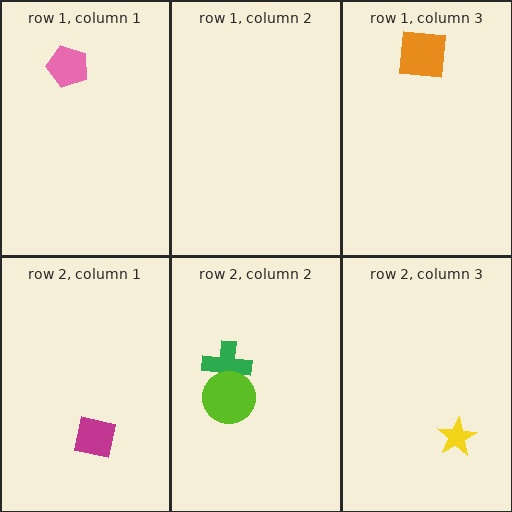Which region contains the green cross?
The row 2, column 2 region.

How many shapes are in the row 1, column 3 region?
1.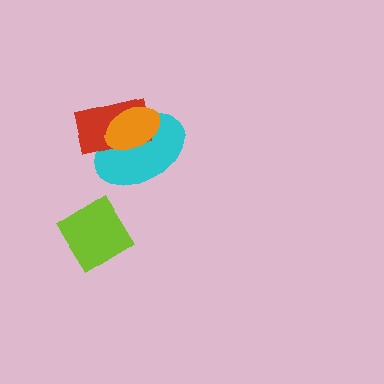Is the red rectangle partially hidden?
Yes, it is partially covered by another shape.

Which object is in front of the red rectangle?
The orange ellipse is in front of the red rectangle.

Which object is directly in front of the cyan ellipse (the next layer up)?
The red rectangle is directly in front of the cyan ellipse.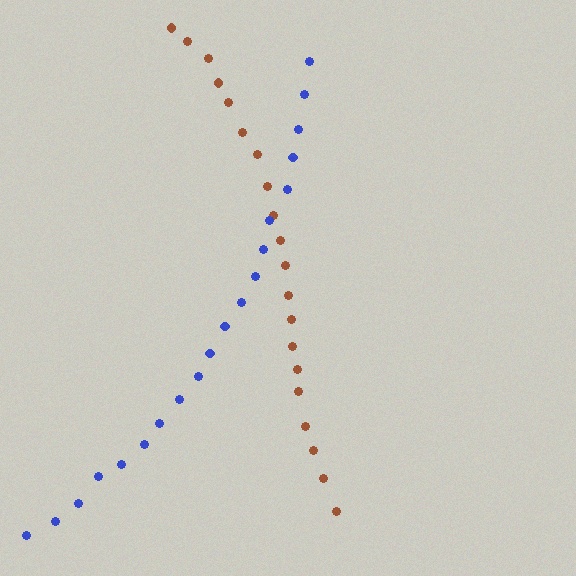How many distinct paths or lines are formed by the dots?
There are 2 distinct paths.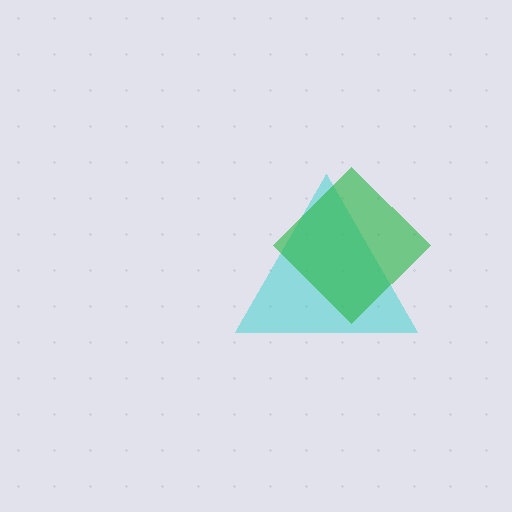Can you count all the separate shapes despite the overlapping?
Yes, there are 2 separate shapes.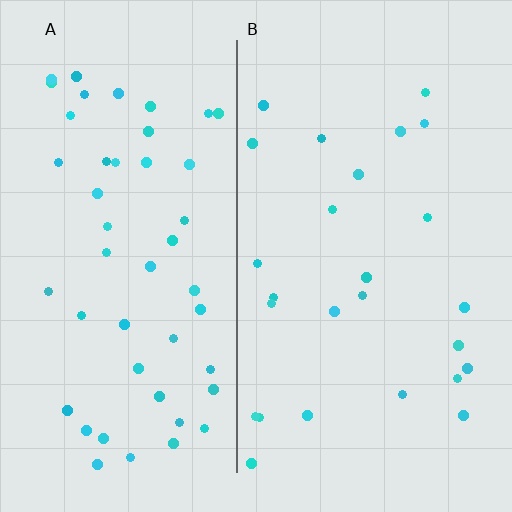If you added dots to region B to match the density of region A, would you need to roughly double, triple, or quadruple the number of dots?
Approximately double.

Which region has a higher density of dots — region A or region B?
A (the left).